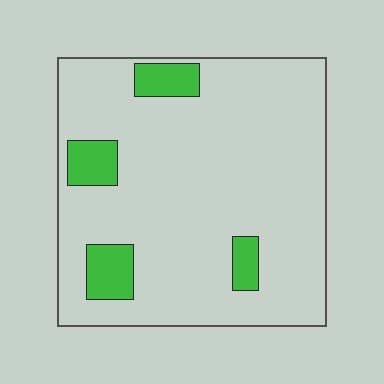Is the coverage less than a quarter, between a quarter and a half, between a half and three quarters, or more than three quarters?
Less than a quarter.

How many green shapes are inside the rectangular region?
4.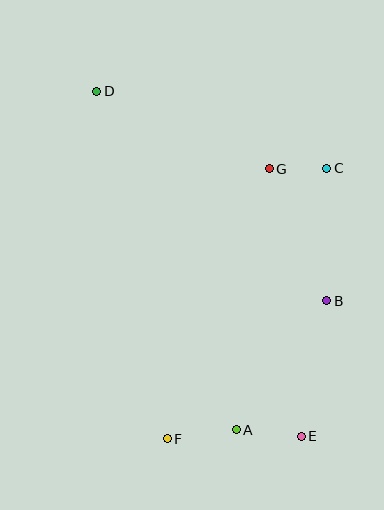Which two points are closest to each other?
Points C and G are closest to each other.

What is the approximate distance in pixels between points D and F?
The distance between D and F is approximately 354 pixels.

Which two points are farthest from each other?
Points D and E are farthest from each other.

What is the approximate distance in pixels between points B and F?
The distance between B and F is approximately 211 pixels.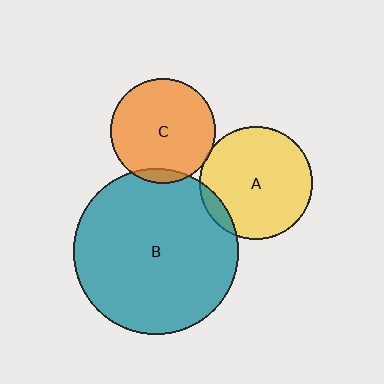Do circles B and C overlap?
Yes.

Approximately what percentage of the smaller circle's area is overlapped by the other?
Approximately 5%.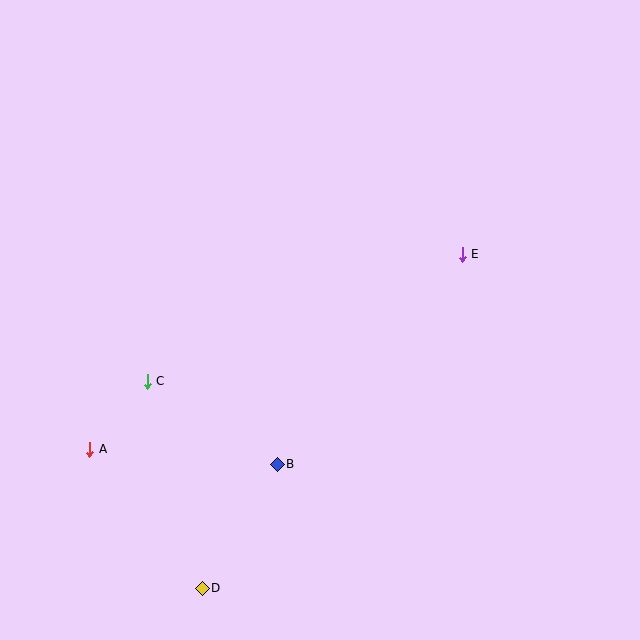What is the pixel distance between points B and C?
The distance between B and C is 154 pixels.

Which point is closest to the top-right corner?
Point E is closest to the top-right corner.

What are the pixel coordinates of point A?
Point A is at (89, 449).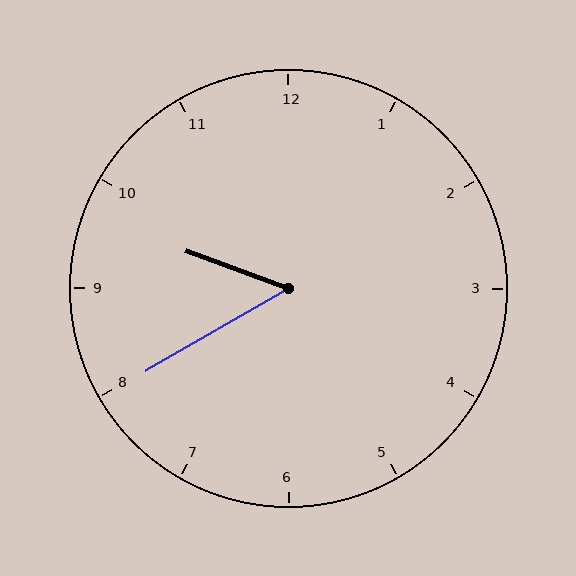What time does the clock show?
9:40.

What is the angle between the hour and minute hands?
Approximately 50 degrees.